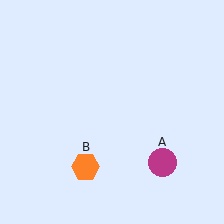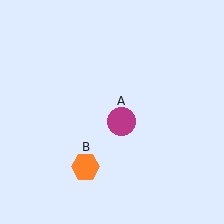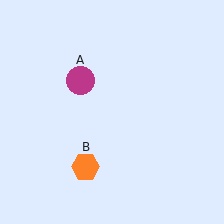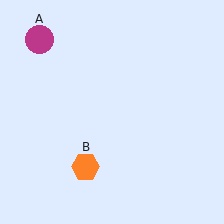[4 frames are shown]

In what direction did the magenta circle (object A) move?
The magenta circle (object A) moved up and to the left.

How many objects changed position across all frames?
1 object changed position: magenta circle (object A).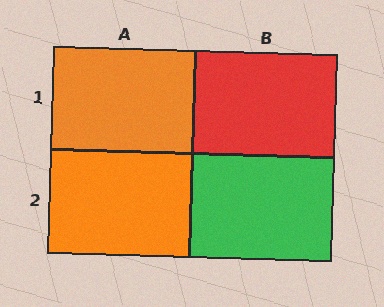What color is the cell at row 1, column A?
Orange.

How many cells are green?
1 cell is green.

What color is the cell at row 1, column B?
Red.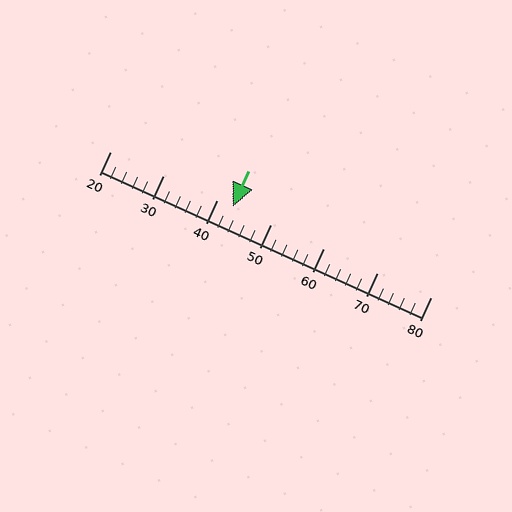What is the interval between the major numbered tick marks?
The major tick marks are spaced 10 units apart.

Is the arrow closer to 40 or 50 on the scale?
The arrow is closer to 40.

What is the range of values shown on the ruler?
The ruler shows values from 20 to 80.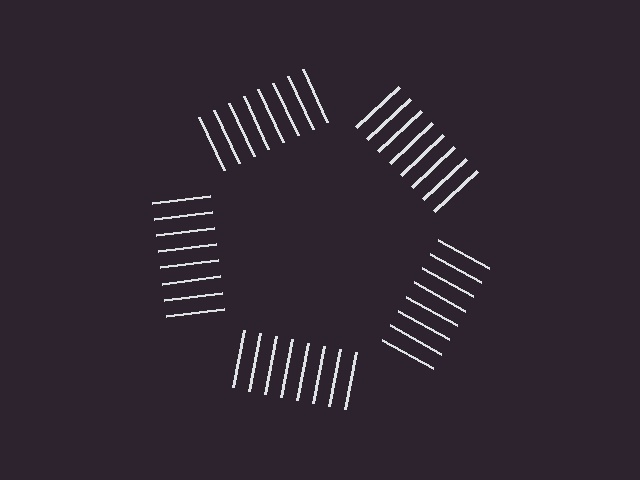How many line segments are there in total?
40 — 8 along each of the 5 edges.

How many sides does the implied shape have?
5 sides — the line-ends trace a pentagon.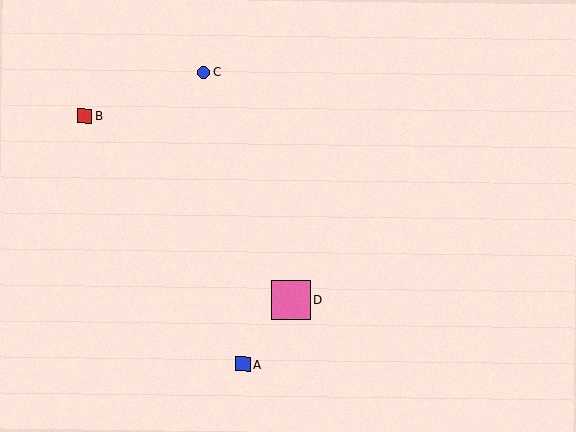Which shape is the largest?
The pink square (labeled D) is the largest.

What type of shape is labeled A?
Shape A is a blue square.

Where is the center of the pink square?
The center of the pink square is at (291, 300).